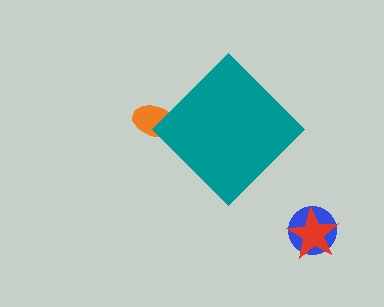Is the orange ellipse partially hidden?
Yes, the orange ellipse is partially hidden behind the teal diamond.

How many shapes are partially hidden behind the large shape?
1 shape is partially hidden.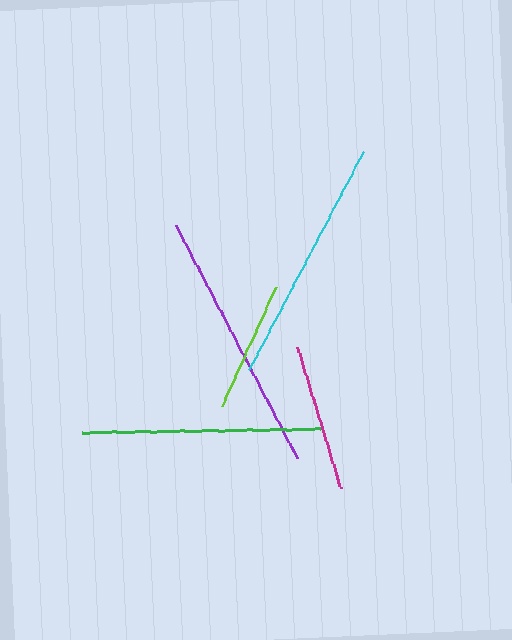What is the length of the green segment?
The green segment is approximately 238 pixels long.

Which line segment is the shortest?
The lime line is the shortest at approximately 130 pixels.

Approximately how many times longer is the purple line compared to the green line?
The purple line is approximately 1.1 times the length of the green line.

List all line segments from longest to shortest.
From longest to shortest: purple, cyan, green, magenta, lime.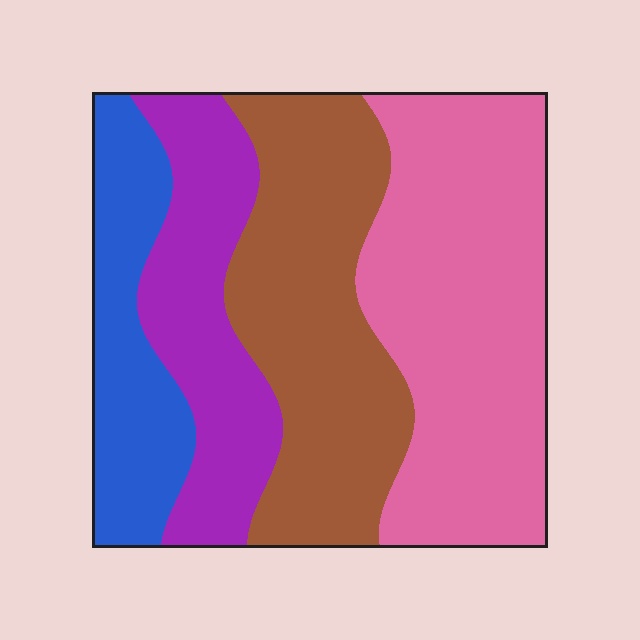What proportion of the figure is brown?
Brown covers 29% of the figure.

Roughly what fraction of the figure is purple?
Purple covers roughly 20% of the figure.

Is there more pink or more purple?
Pink.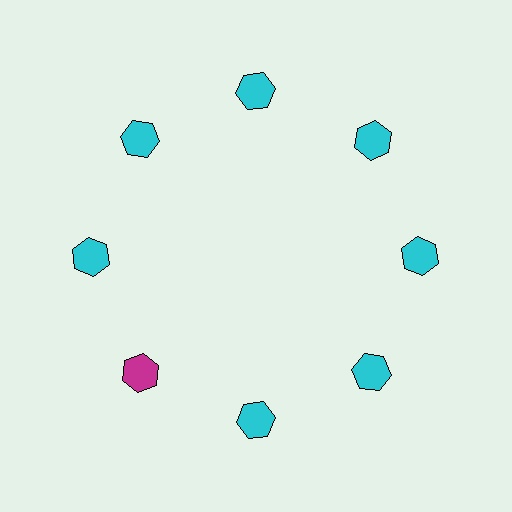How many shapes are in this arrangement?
There are 8 shapes arranged in a ring pattern.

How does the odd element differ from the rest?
It has a different color: magenta instead of cyan.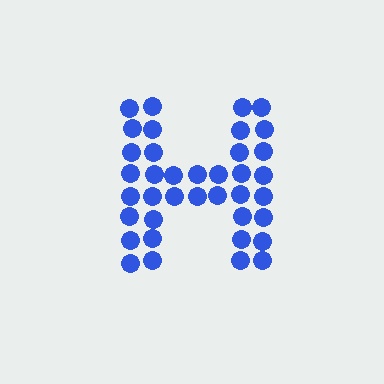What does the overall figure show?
The overall figure shows the letter H.